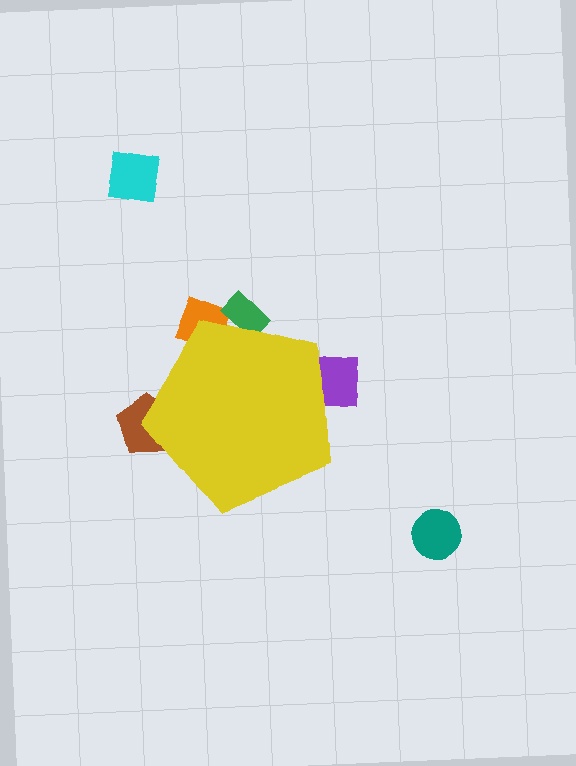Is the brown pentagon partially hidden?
Yes, the brown pentagon is partially hidden behind the yellow pentagon.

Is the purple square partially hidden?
Yes, the purple square is partially hidden behind the yellow pentagon.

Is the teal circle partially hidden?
No, the teal circle is fully visible.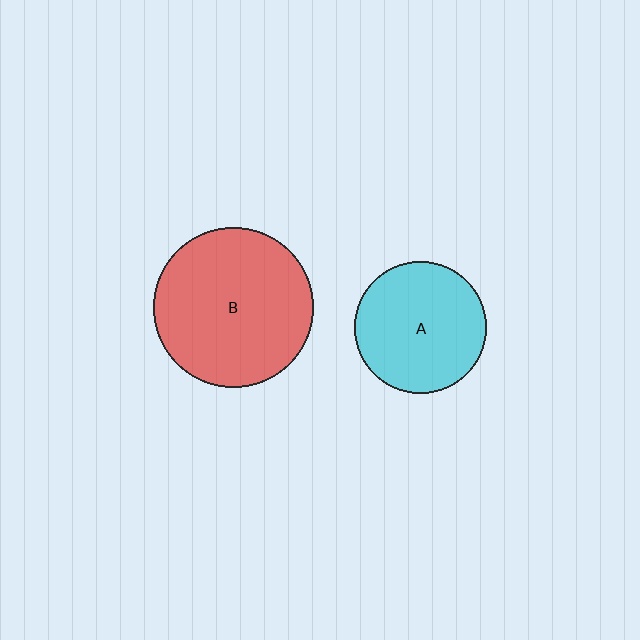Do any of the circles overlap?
No, none of the circles overlap.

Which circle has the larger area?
Circle B (red).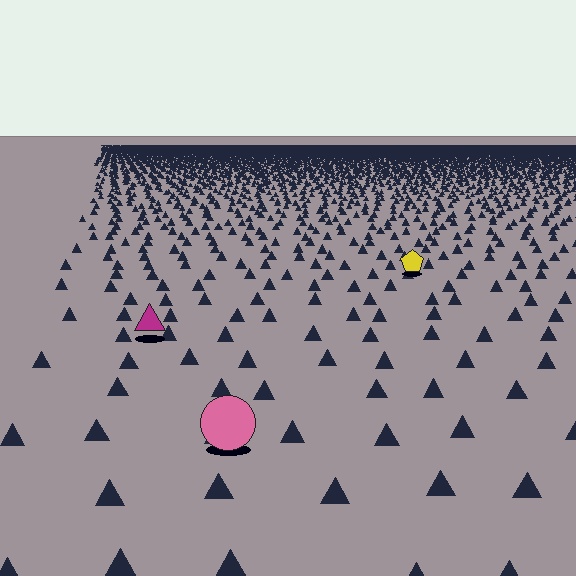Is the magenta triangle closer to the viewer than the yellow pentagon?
Yes. The magenta triangle is closer — you can tell from the texture gradient: the ground texture is coarser near it.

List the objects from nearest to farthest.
From nearest to farthest: the pink circle, the magenta triangle, the yellow pentagon.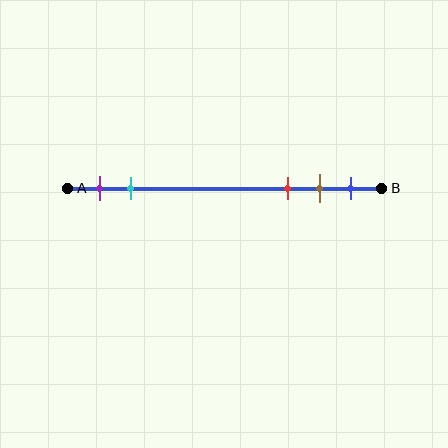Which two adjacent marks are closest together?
The brown and blue marks are the closest adjacent pair.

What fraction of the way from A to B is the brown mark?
The brown mark is approximately 80% (0.8) of the way from A to B.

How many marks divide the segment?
There are 5 marks dividing the segment.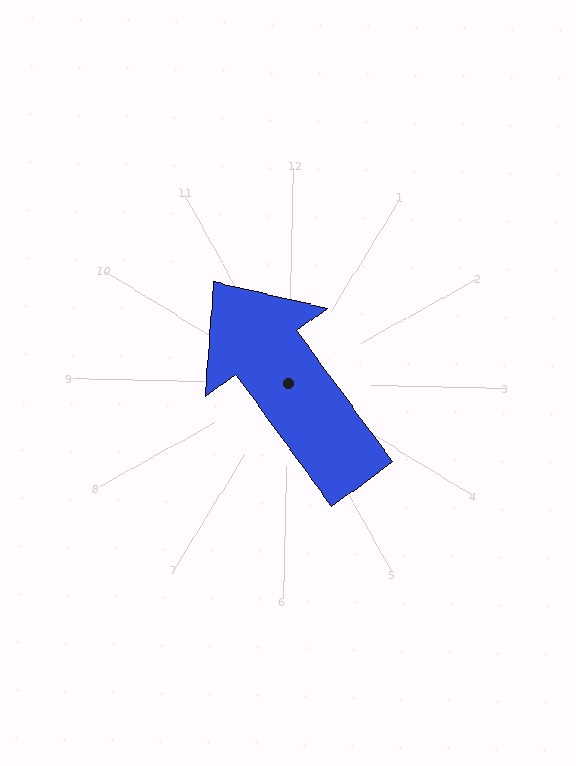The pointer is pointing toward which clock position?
Roughly 11 o'clock.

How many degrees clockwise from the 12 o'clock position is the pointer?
Approximately 323 degrees.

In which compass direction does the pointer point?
Northwest.